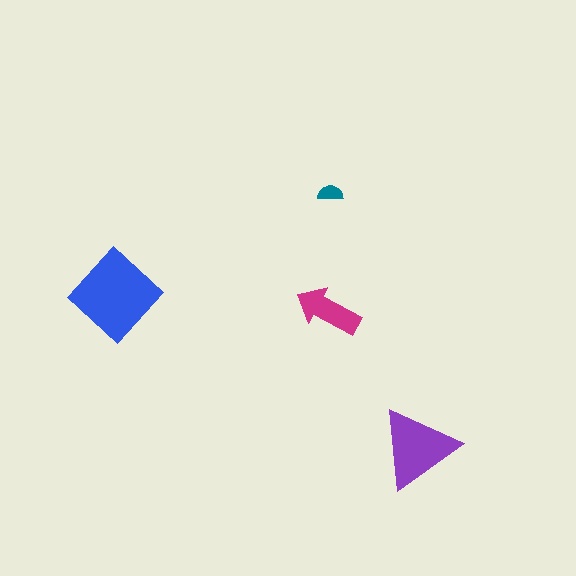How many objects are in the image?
There are 4 objects in the image.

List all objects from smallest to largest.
The teal semicircle, the magenta arrow, the purple triangle, the blue diamond.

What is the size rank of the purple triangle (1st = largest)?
2nd.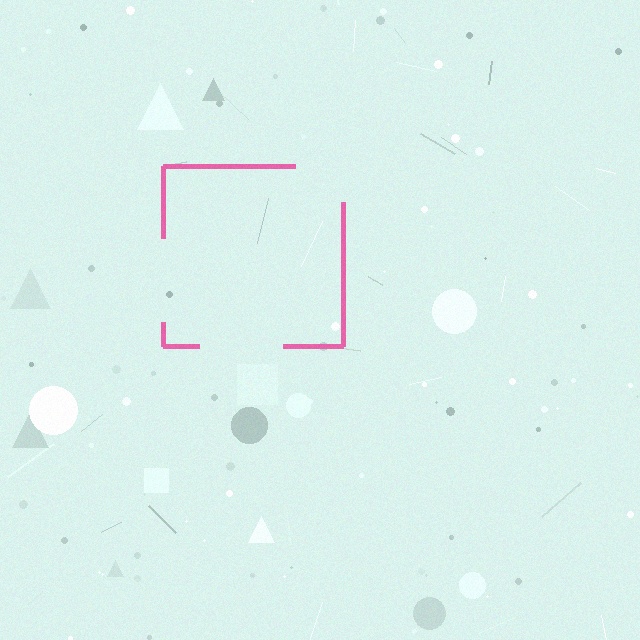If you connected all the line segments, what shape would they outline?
They would outline a square.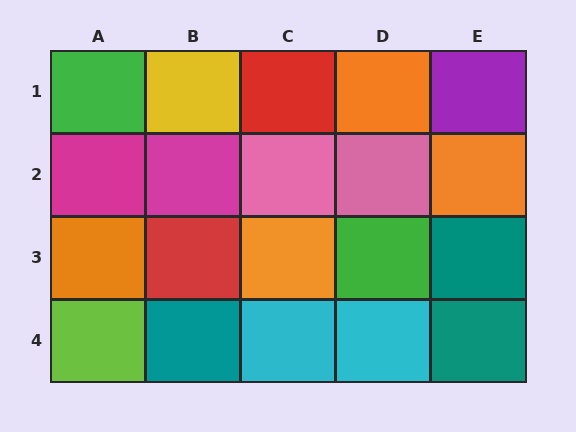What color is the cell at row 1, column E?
Purple.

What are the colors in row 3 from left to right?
Orange, red, orange, green, teal.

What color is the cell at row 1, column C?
Red.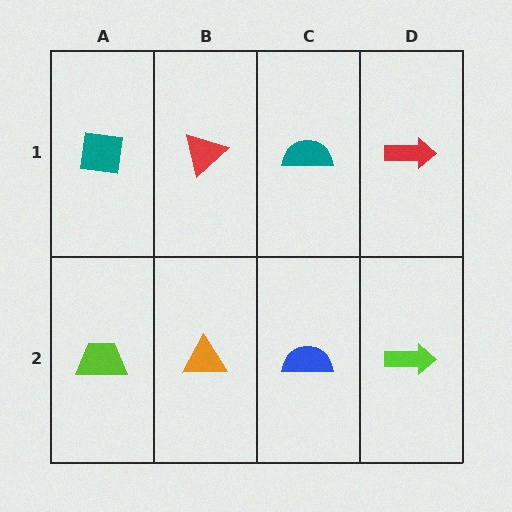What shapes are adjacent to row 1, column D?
A lime arrow (row 2, column D), a teal semicircle (row 1, column C).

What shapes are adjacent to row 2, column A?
A teal square (row 1, column A), an orange triangle (row 2, column B).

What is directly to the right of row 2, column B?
A blue semicircle.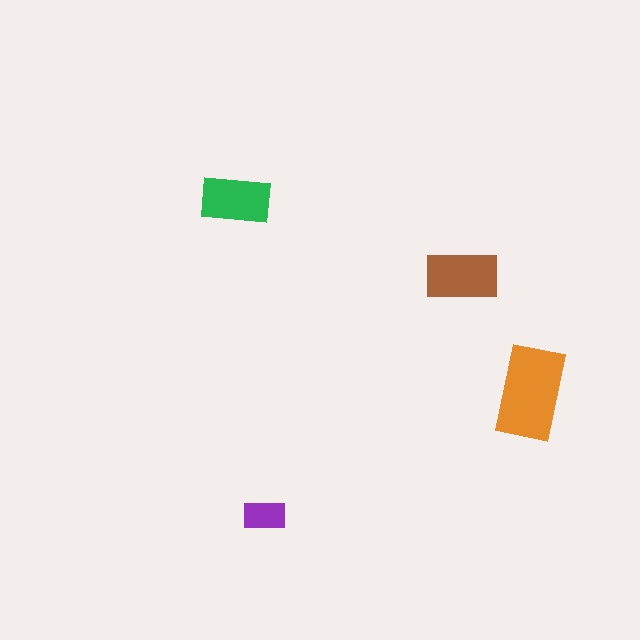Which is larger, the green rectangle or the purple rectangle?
The green one.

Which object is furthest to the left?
The green rectangle is leftmost.